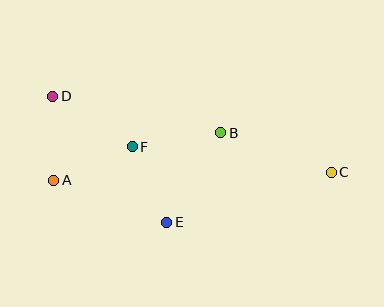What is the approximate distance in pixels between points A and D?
The distance between A and D is approximately 84 pixels.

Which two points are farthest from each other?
Points C and D are farthest from each other.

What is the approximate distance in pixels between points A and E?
The distance between A and E is approximately 121 pixels.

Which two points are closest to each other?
Points E and F are closest to each other.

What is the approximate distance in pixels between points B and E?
The distance between B and E is approximately 104 pixels.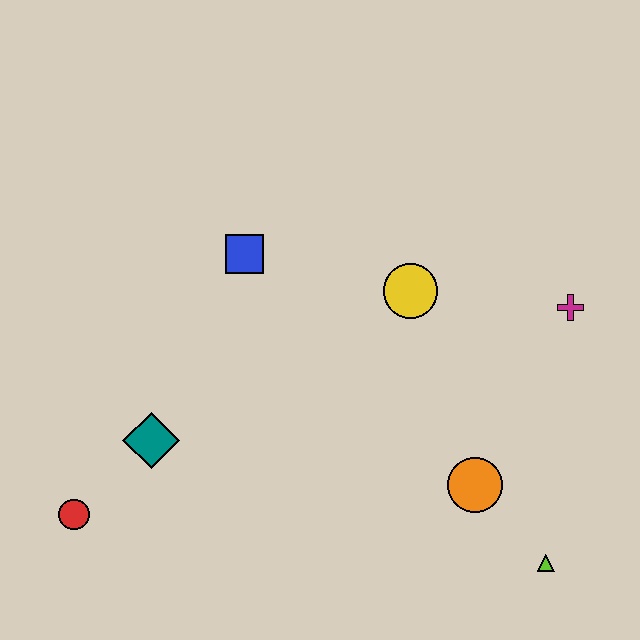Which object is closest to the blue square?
The yellow circle is closest to the blue square.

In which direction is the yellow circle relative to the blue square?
The yellow circle is to the right of the blue square.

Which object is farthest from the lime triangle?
The red circle is farthest from the lime triangle.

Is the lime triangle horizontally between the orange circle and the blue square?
No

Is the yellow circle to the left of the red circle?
No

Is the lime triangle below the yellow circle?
Yes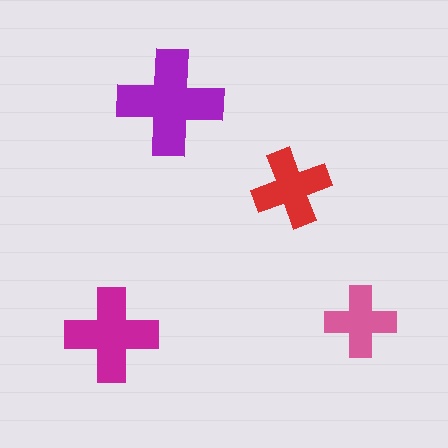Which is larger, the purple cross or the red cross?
The purple one.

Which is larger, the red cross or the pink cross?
The red one.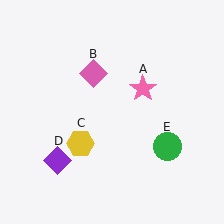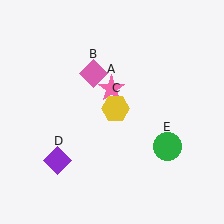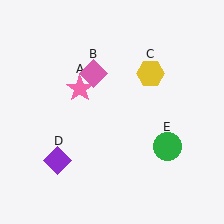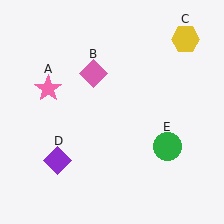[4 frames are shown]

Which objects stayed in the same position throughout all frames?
Pink diamond (object B) and purple diamond (object D) and green circle (object E) remained stationary.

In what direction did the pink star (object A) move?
The pink star (object A) moved left.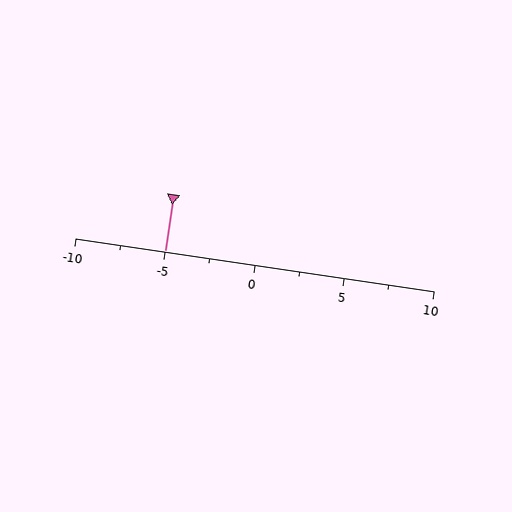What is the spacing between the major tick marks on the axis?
The major ticks are spaced 5 apart.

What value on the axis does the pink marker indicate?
The marker indicates approximately -5.